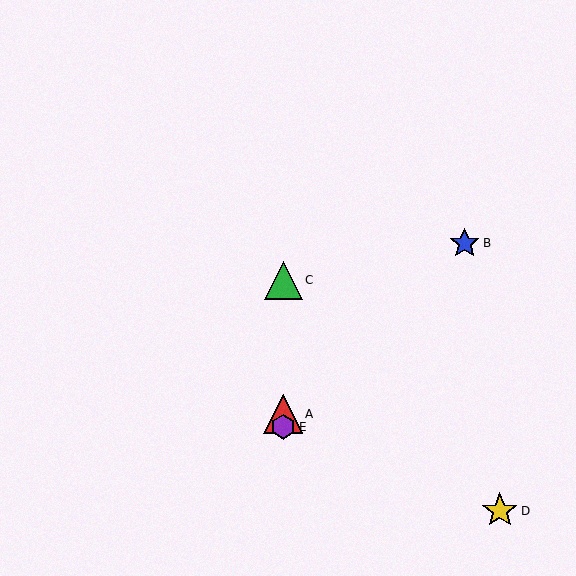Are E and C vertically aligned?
Yes, both are at x≈283.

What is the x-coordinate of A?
Object A is at x≈283.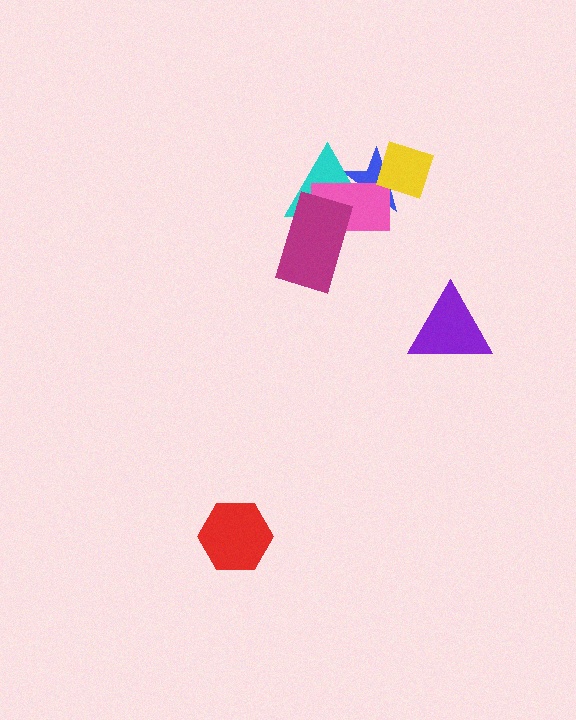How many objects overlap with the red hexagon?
0 objects overlap with the red hexagon.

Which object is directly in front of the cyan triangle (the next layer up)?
The pink rectangle is directly in front of the cyan triangle.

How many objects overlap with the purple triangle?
0 objects overlap with the purple triangle.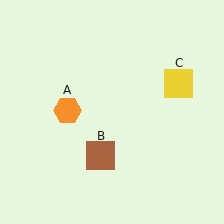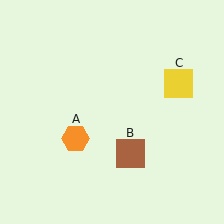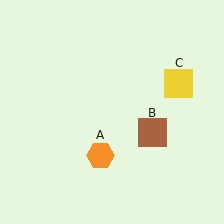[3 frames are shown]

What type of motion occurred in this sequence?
The orange hexagon (object A), brown square (object B) rotated counterclockwise around the center of the scene.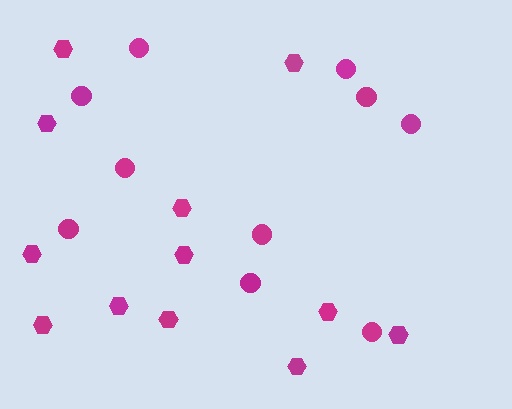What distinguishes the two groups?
There are 2 groups: one group of circles (10) and one group of hexagons (12).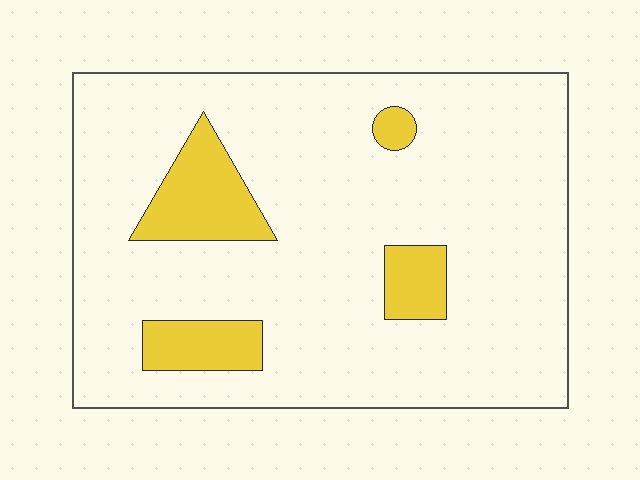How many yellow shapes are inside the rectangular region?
4.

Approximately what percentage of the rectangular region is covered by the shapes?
Approximately 15%.